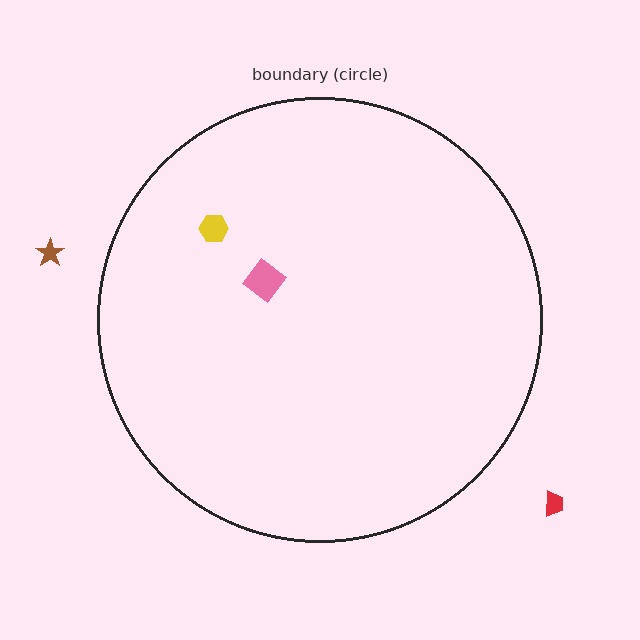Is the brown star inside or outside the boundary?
Outside.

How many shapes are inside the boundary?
2 inside, 2 outside.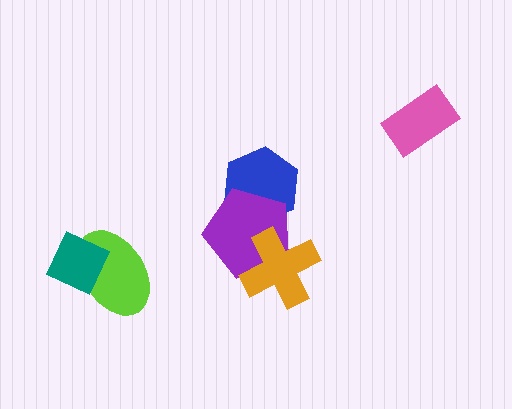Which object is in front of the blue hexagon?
The purple pentagon is in front of the blue hexagon.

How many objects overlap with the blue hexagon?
1 object overlaps with the blue hexagon.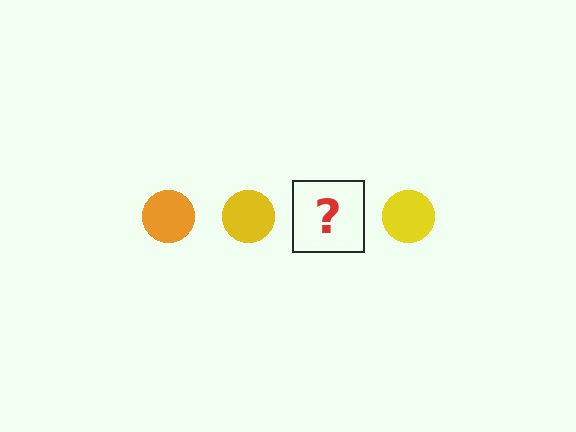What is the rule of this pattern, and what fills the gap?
The rule is that the pattern cycles through orange, yellow circles. The gap should be filled with an orange circle.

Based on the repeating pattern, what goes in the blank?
The blank should be an orange circle.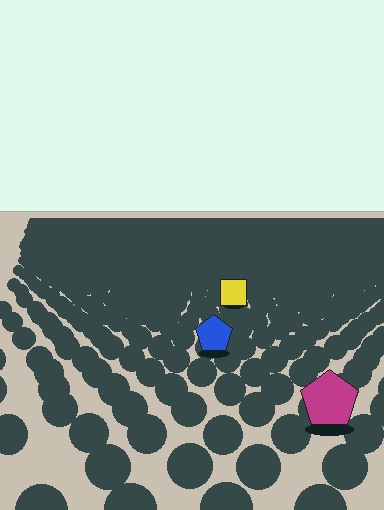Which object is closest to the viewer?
The magenta pentagon is closest. The texture marks near it are larger and more spread out.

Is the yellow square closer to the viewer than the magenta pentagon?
No. The magenta pentagon is closer — you can tell from the texture gradient: the ground texture is coarser near it.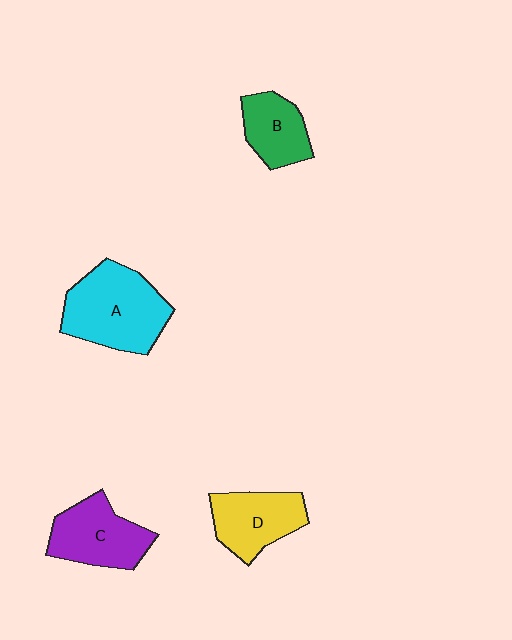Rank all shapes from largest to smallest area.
From largest to smallest: A (cyan), C (purple), D (yellow), B (green).